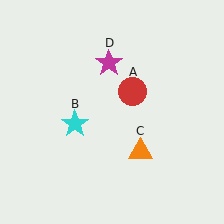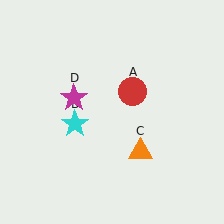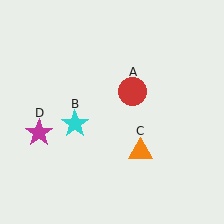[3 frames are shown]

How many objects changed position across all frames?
1 object changed position: magenta star (object D).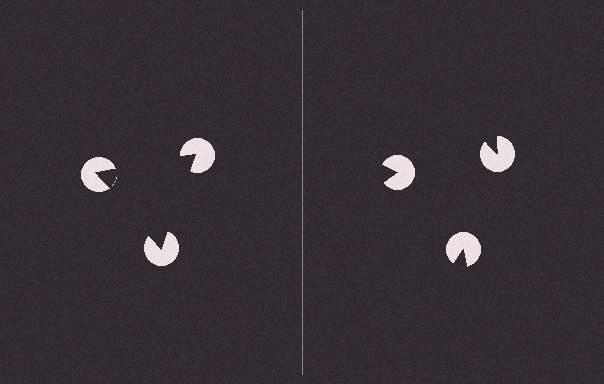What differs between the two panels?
The pac-man discs are positioned identically on both sides; only the wedge orientations differ. On the left they align to a triangle; on the right they are misaligned.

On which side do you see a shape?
An illusory triangle appears on the left side. On the right side the wedge cuts are rotated, so no coherent shape forms.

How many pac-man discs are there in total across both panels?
6 — 3 on each side.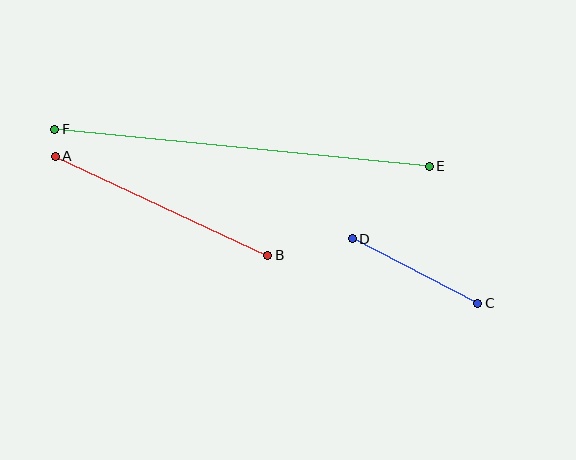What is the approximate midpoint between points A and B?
The midpoint is at approximately (162, 206) pixels.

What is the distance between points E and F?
The distance is approximately 376 pixels.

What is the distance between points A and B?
The distance is approximately 235 pixels.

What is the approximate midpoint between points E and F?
The midpoint is at approximately (242, 148) pixels.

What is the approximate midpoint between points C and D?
The midpoint is at approximately (415, 271) pixels.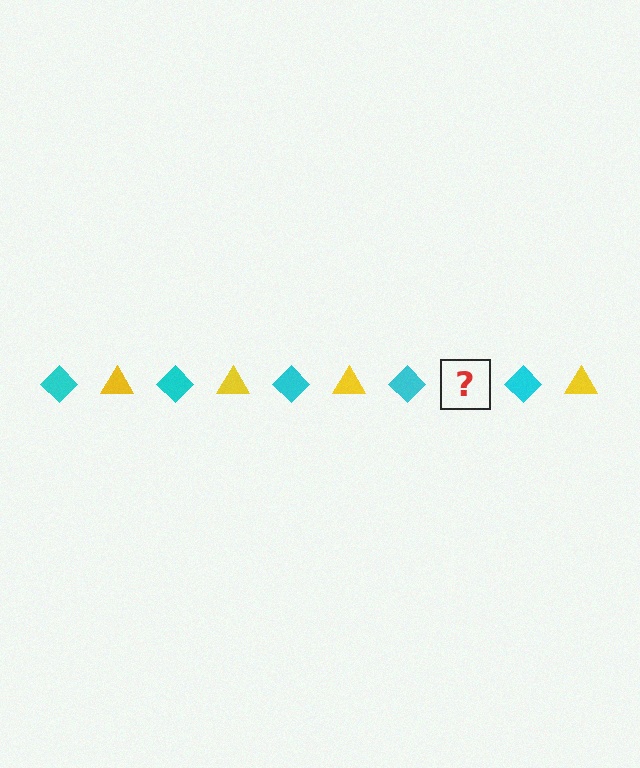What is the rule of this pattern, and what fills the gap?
The rule is that the pattern alternates between cyan diamond and yellow triangle. The gap should be filled with a yellow triangle.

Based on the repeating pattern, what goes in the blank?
The blank should be a yellow triangle.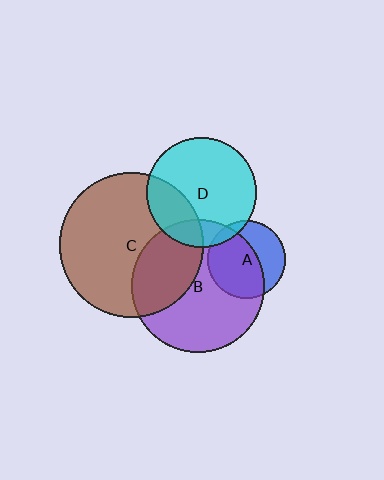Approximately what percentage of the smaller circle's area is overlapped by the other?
Approximately 15%.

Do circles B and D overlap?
Yes.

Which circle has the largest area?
Circle C (brown).